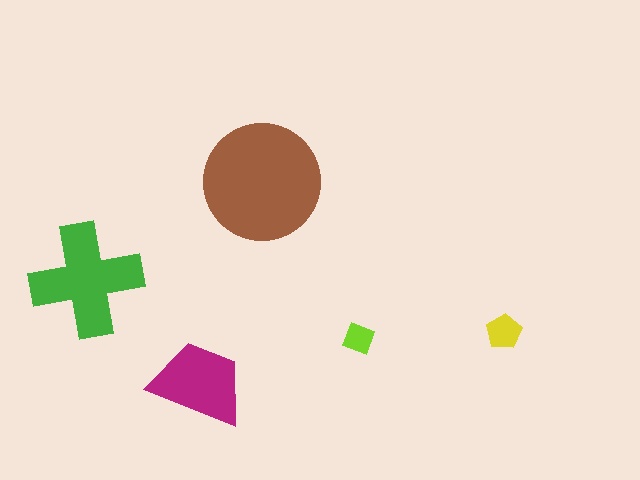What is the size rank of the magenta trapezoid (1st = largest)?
3rd.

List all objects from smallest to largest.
The lime diamond, the yellow pentagon, the magenta trapezoid, the green cross, the brown circle.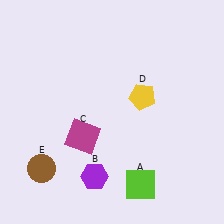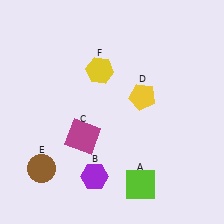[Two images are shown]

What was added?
A yellow hexagon (F) was added in Image 2.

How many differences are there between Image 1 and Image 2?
There is 1 difference between the two images.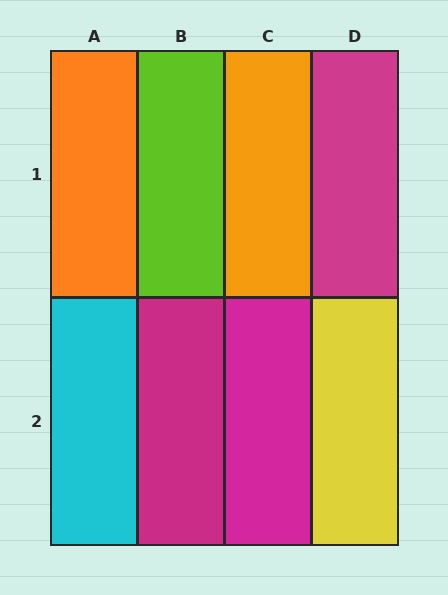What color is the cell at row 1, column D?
Magenta.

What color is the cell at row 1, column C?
Orange.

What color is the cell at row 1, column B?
Lime.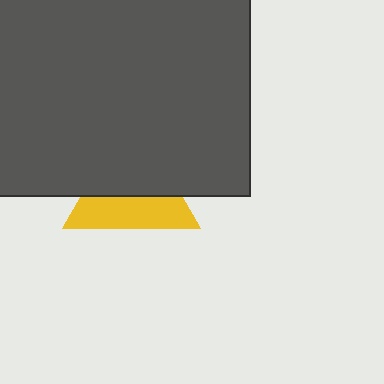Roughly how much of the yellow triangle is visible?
About half of it is visible (roughly 46%).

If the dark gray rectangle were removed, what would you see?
You would see the complete yellow triangle.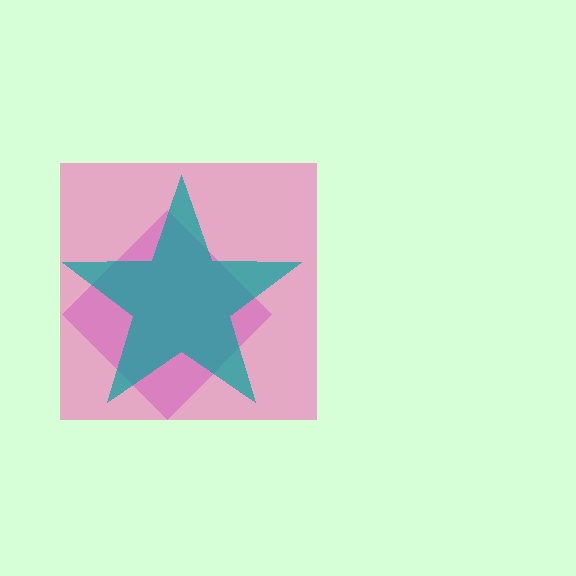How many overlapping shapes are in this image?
There are 3 overlapping shapes in the image.